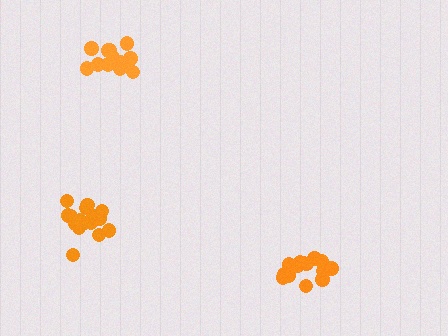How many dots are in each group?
Group 1: 14 dots, Group 2: 13 dots, Group 3: 17 dots (44 total).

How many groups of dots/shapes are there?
There are 3 groups.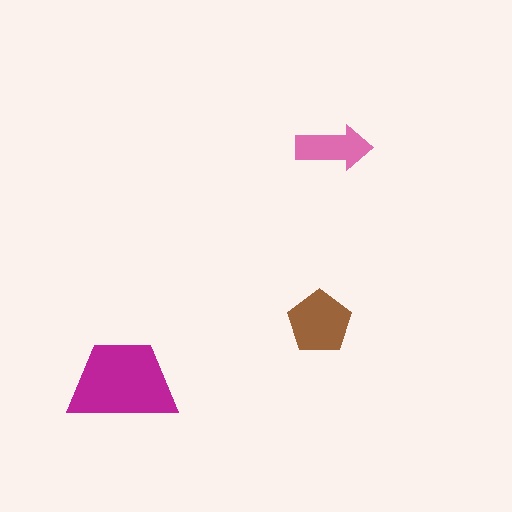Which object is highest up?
The pink arrow is topmost.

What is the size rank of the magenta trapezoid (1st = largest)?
1st.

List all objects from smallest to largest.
The pink arrow, the brown pentagon, the magenta trapezoid.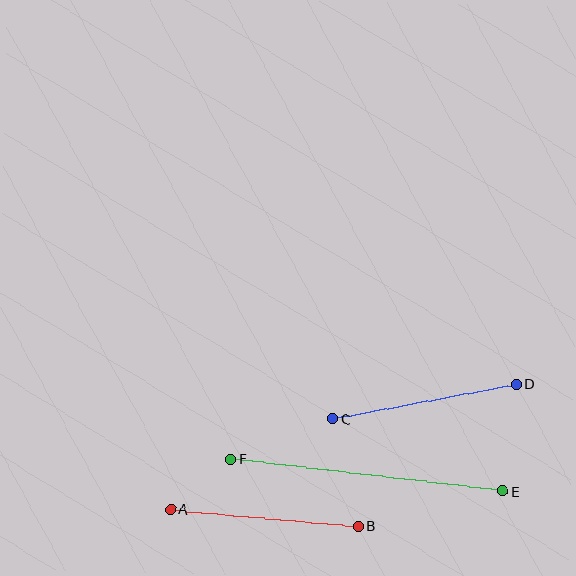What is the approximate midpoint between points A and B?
The midpoint is at approximately (265, 518) pixels.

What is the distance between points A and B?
The distance is approximately 188 pixels.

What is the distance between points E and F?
The distance is approximately 274 pixels.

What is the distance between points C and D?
The distance is approximately 187 pixels.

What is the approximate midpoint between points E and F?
The midpoint is at approximately (367, 475) pixels.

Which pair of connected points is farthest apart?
Points E and F are farthest apart.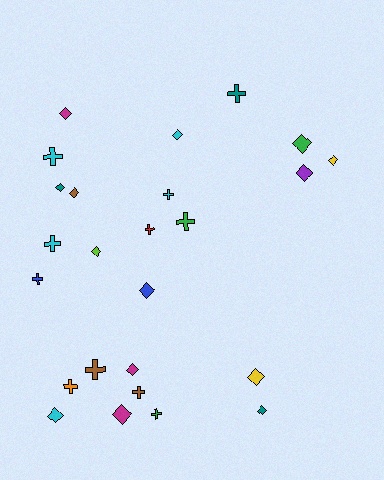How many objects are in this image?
There are 25 objects.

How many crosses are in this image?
There are 11 crosses.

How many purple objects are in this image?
There is 1 purple object.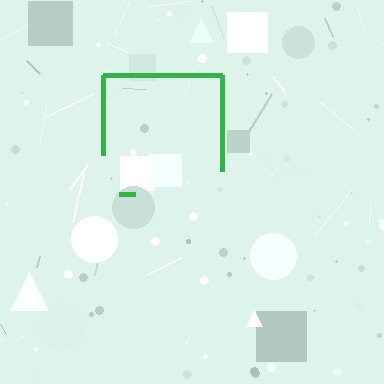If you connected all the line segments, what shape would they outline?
They would outline a square.